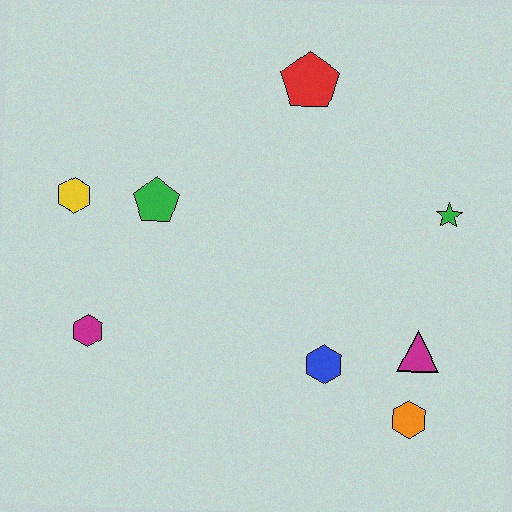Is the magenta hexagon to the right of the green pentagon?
No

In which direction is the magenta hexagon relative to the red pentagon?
The magenta hexagon is below the red pentagon.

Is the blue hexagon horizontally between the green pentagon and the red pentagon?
No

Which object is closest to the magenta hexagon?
The yellow hexagon is closest to the magenta hexagon.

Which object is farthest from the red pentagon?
The orange hexagon is farthest from the red pentagon.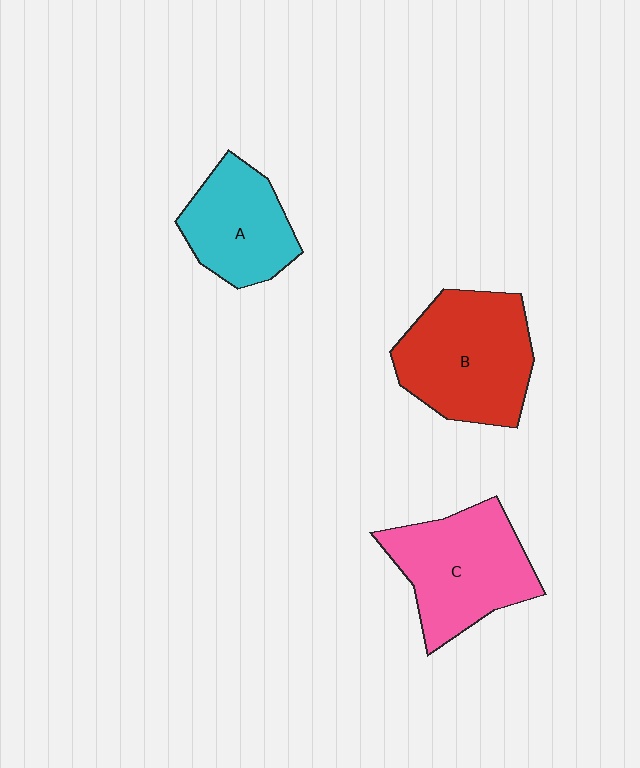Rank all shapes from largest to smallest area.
From largest to smallest: B (red), C (pink), A (cyan).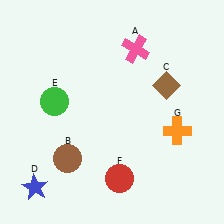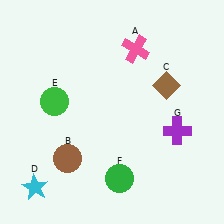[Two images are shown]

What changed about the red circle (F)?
In Image 1, F is red. In Image 2, it changed to green.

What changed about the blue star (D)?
In Image 1, D is blue. In Image 2, it changed to cyan.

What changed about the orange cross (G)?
In Image 1, G is orange. In Image 2, it changed to purple.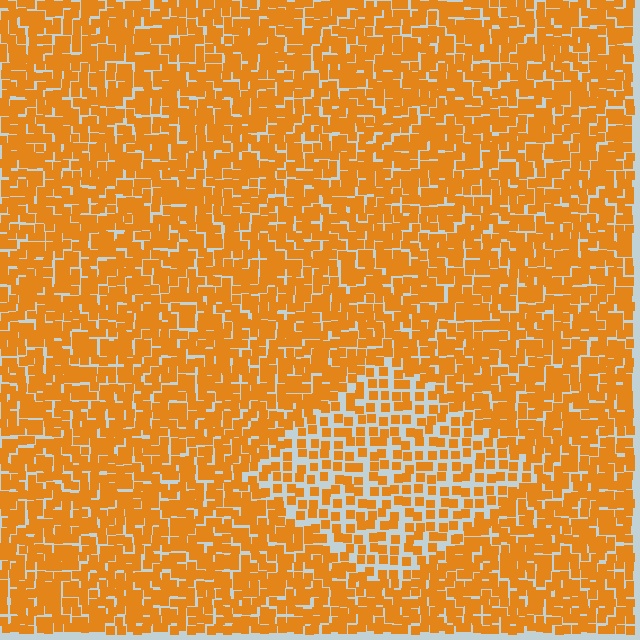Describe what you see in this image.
The image contains small orange elements arranged at two different densities. A diamond-shaped region is visible where the elements are less densely packed than the surrounding area.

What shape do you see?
I see a diamond.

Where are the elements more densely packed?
The elements are more densely packed outside the diamond boundary.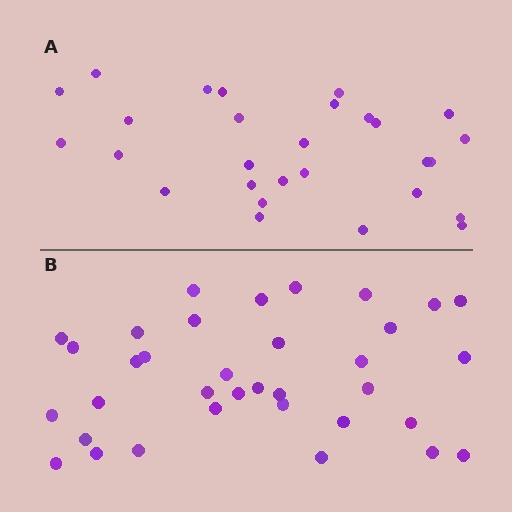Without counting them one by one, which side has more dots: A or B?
Region B (the bottom region) has more dots.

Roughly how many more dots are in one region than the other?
Region B has roughly 8 or so more dots than region A.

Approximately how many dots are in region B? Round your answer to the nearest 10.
About 40 dots. (The exact count is 35, which rounds to 40.)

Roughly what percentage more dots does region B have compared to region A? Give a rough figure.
About 25% more.